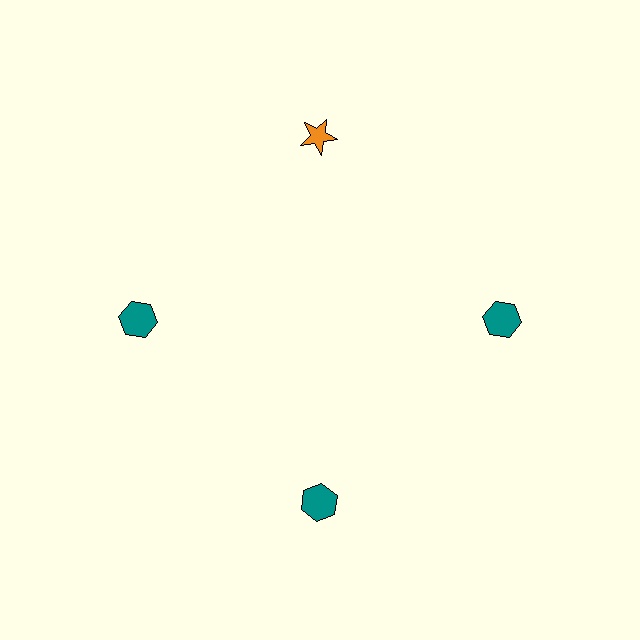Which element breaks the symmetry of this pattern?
The orange star at roughly the 12 o'clock position breaks the symmetry. All other shapes are teal hexagons.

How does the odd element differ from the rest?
It differs in both color (orange instead of teal) and shape (star instead of hexagon).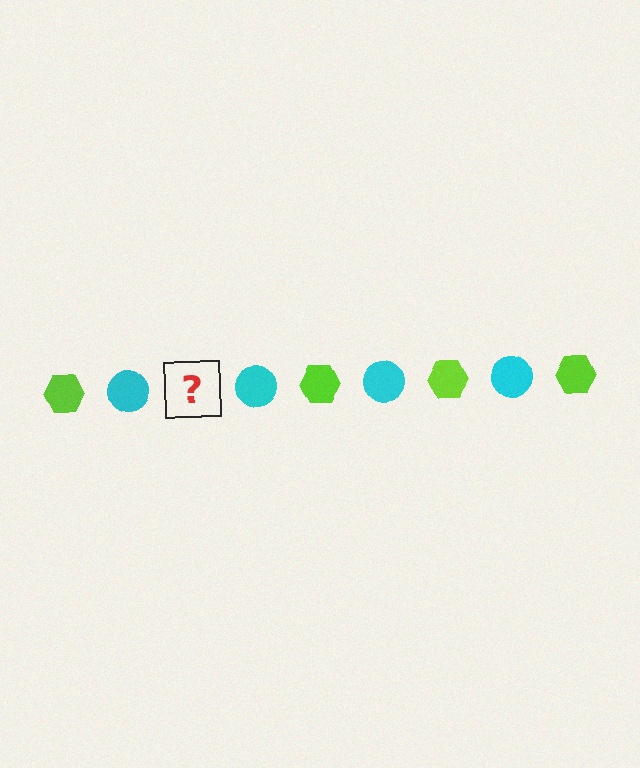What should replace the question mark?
The question mark should be replaced with a lime hexagon.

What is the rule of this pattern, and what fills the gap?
The rule is that the pattern alternates between lime hexagon and cyan circle. The gap should be filled with a lime hexagon.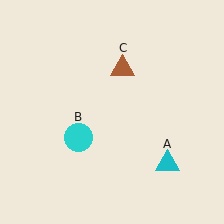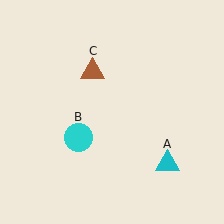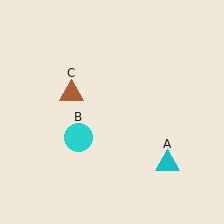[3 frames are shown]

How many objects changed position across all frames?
1 object changed position: brown triangle (object C).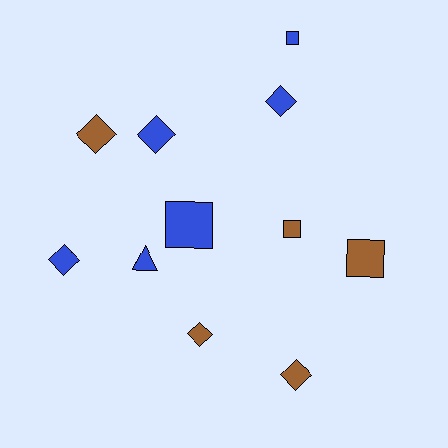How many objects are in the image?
There are 11 objects.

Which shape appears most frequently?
Diamond, with 6 objects.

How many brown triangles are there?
There are no brown triangles.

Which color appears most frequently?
Blue, with 6 objects.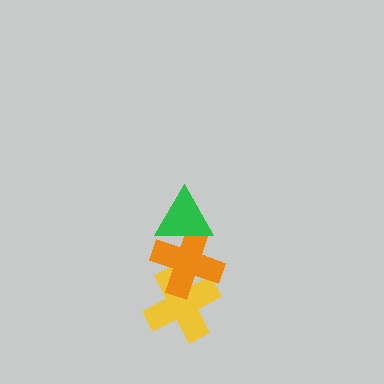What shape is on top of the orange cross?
The green triangle is on top of the orange cross.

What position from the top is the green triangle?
The green triangle is 1st from the top.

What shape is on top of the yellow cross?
The orange cross is on top of the yellow cross.